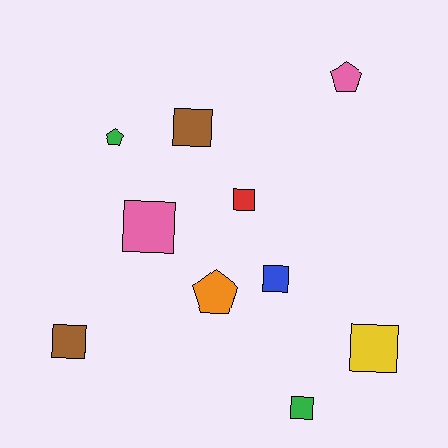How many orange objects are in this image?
There is 1 orange object.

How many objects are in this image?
There are 10 objects.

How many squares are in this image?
There are 7 squares.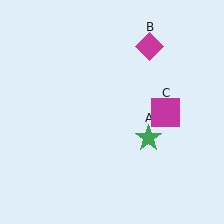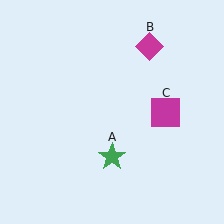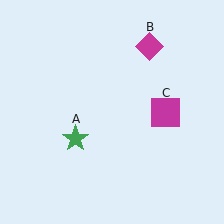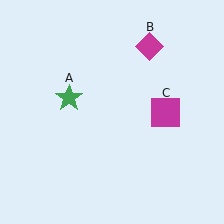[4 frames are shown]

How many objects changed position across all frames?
1 object changed position: green star (object A).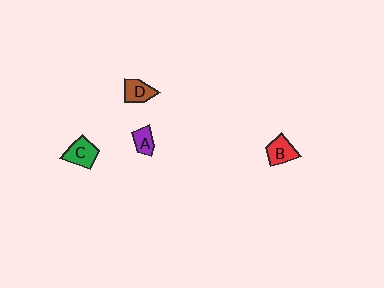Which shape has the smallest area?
Shape A (purple).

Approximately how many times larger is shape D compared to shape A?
Approximately 1.2 times.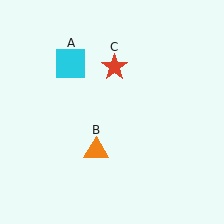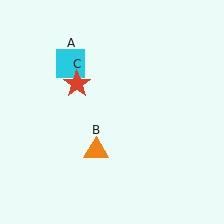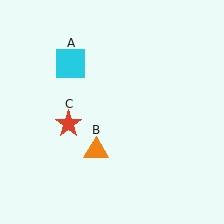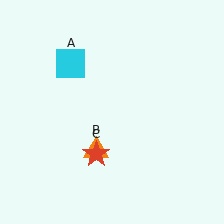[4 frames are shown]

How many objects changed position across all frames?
1 object changed position: red star (object C).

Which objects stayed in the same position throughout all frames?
Cyan square (object A) and orange triangle (object B) remained stationary.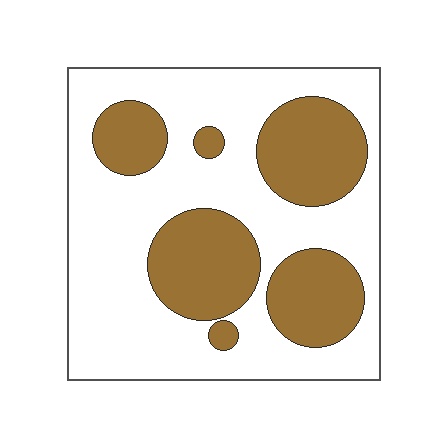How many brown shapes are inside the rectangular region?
6.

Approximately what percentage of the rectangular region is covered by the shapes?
Approximately 35%.